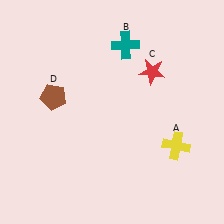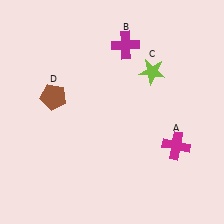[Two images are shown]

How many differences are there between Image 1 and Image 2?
There are 3 differences between the two images.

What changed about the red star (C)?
In Image 1, C is red. In Image 2, it changed to lime.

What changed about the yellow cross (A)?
In Image 1, A is yellow. In Image 2, it changed to magenta.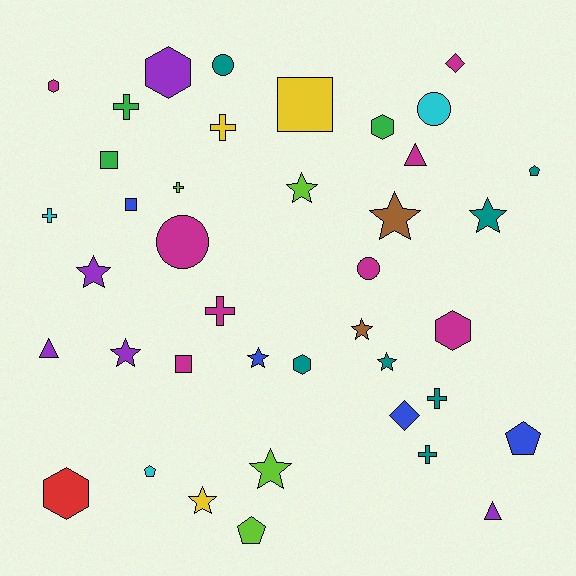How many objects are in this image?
There are 40 objects.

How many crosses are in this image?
There are 7 crosses.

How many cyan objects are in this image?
There are 3 cyan objects.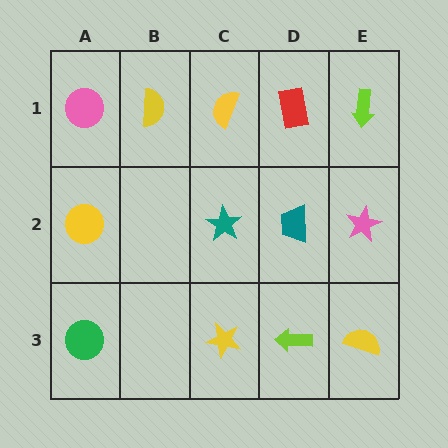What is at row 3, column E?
A yellow semicircle.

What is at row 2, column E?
A pink star.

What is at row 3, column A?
A green circle.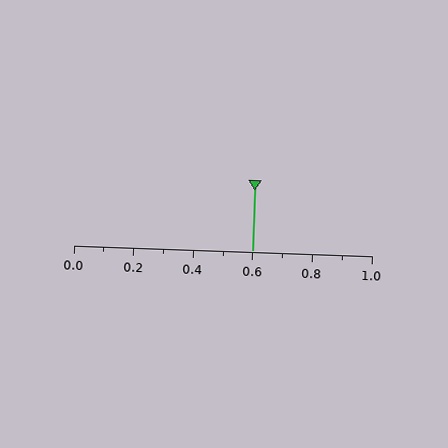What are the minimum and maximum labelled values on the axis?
The axis runs from 0.0 to 1.0.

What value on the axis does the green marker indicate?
The marker indicates approximately 0.6.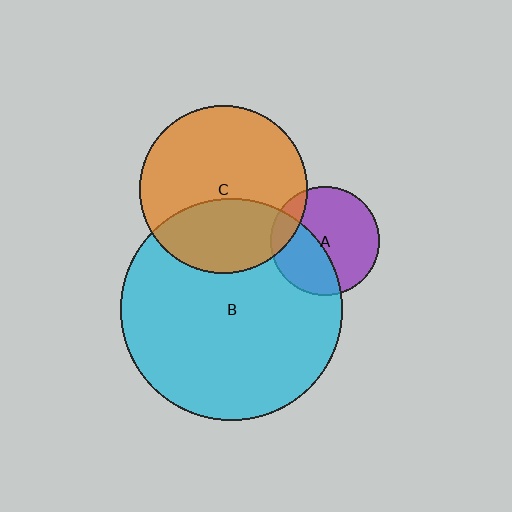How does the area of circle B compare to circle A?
Approximately 4.1 times.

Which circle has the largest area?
Circle B (cyan).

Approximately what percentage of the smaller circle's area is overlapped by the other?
Approximately 15%.